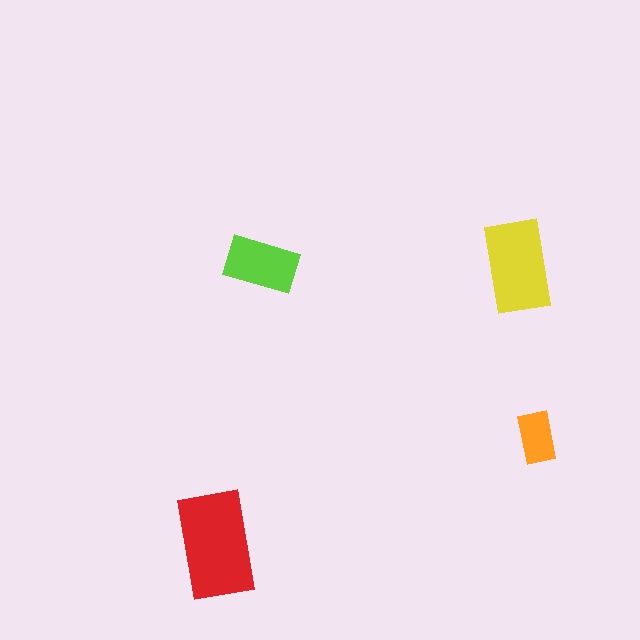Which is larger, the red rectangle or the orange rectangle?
The red one.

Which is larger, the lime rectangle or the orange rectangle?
The lime one.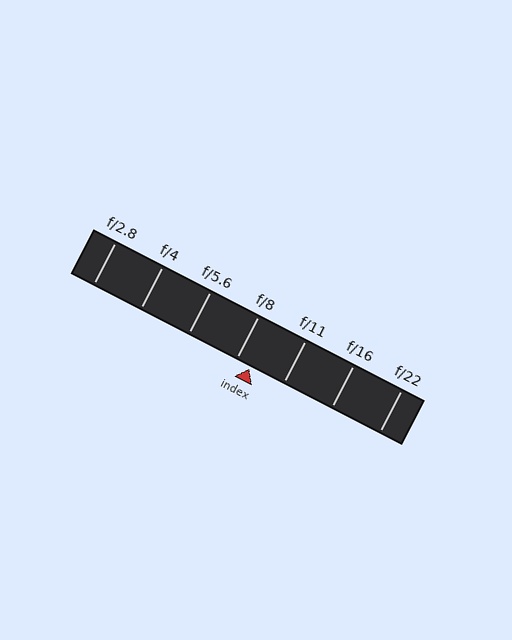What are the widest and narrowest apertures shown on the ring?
The widest aperture shown is f/2.8 and the narrowest is f/22.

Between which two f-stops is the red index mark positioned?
The index mark is between f/8 and f/11.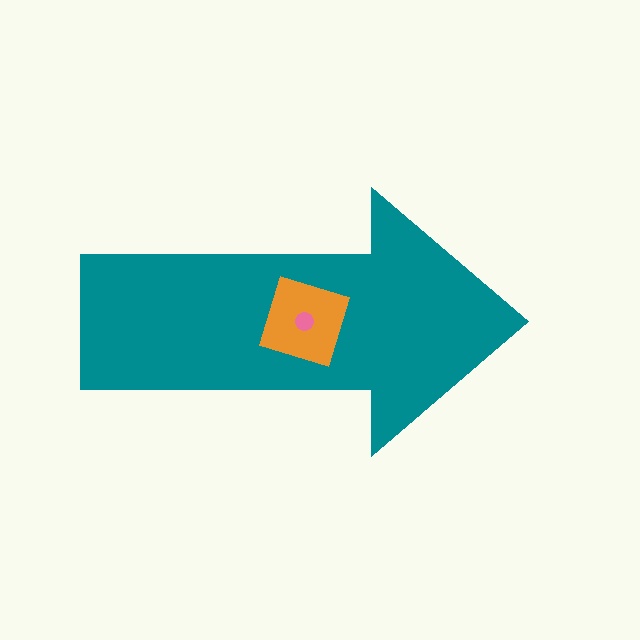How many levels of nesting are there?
3.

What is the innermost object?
The pink circle.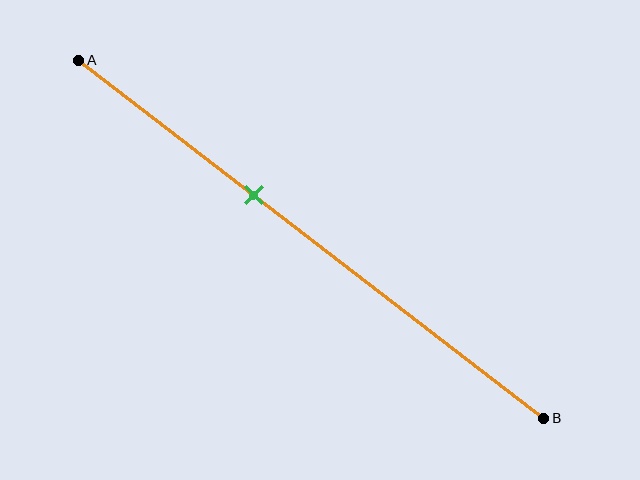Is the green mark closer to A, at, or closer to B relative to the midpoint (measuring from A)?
The green mark is closer to point A than the midpoint of segment AB.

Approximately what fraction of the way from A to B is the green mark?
The green mark is approximately 40% of the way from A to B.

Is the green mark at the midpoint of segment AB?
No, the mark is at about 40% from A, not at the 50% midpoint.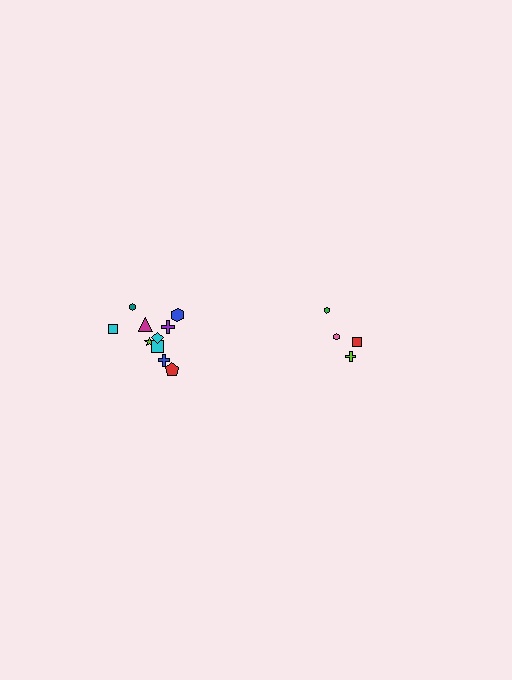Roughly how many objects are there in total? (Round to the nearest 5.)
Roughly 15 objects in total.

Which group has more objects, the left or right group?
The left group.